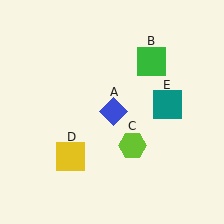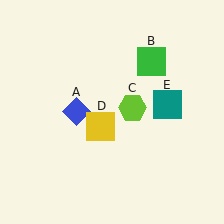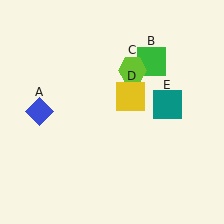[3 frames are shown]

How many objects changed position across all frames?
3 objects changed position: blue diamond (object A), lime hexagon (object C), yellow square (object D).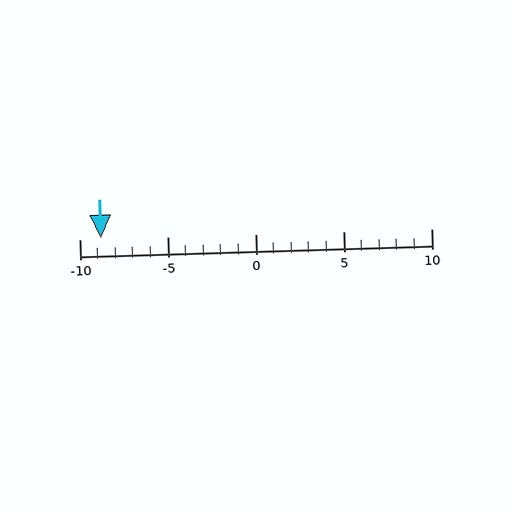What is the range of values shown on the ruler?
The ruler shows values from -10 to 10.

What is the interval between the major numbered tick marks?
The major tick marks are spaced 5 units apart.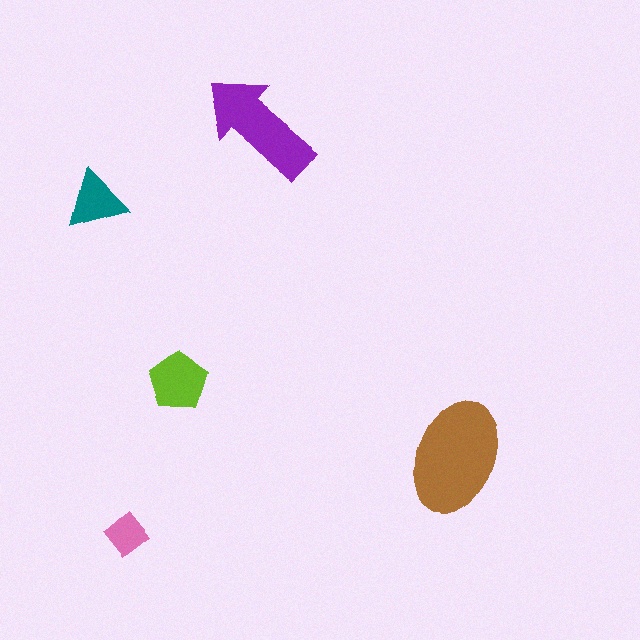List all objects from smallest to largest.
The pink diamond, the teal triangle, the lime pentagon, the purple arrow, the brown ellipse.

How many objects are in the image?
There are 5 objects in the image.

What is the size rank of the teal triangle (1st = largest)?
4th.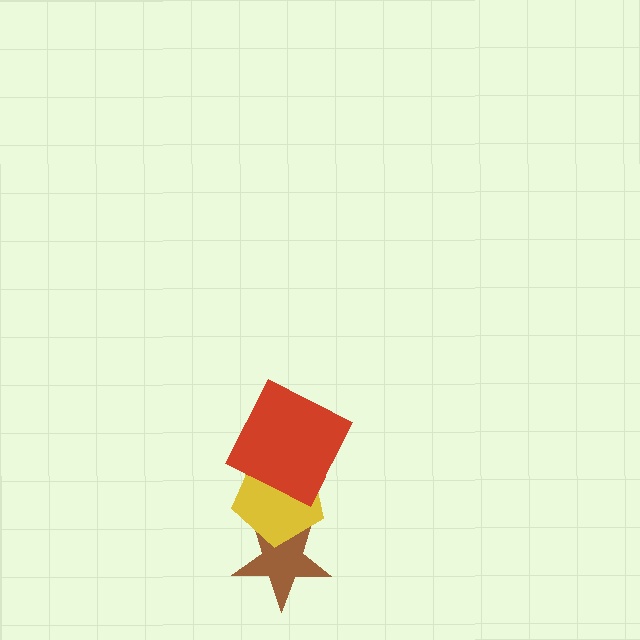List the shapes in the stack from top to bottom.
From top to bottom: the red square, the yellow pentagon, the brown star.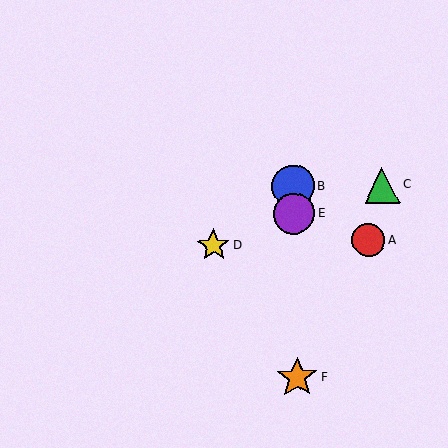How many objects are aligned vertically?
3 objects (B, E, F) are aligned vertically.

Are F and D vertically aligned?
No, F is at x≈297 and D is at x≈213.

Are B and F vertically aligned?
Yes, both are at x≈293.